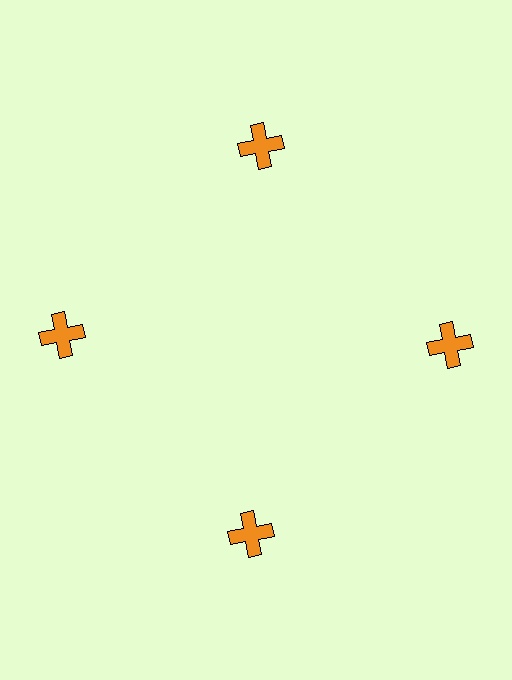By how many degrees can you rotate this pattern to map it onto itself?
The pattern maps onto itself every 90 degrees of rotation.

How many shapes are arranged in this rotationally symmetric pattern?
There are 4 shapes, arranged in 4 groups of 1.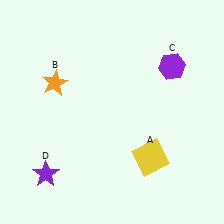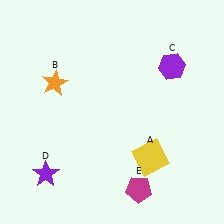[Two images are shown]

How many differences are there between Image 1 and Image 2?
There is 1 difference between the two images.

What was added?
A magenta pentagon (E) was added in Image 2.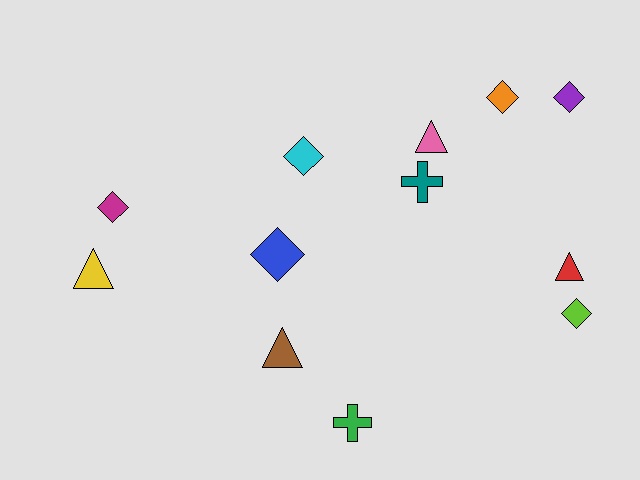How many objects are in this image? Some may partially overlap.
There are 12 objects.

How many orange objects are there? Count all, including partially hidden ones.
There is 1 orange object.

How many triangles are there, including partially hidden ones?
There are 4 triangles.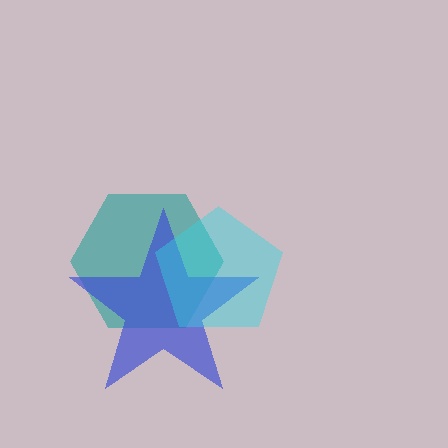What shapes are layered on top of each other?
The layered shapes are: a teal hexagon, a blue star, a cyan pentagon.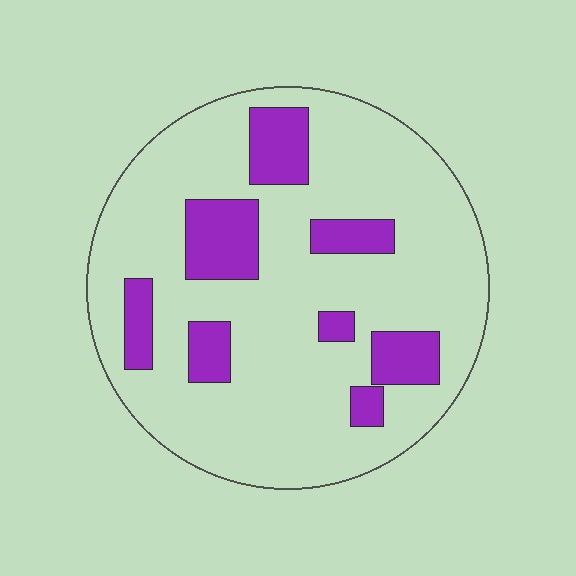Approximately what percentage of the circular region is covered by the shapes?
Approximately 20%.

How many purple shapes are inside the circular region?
8.